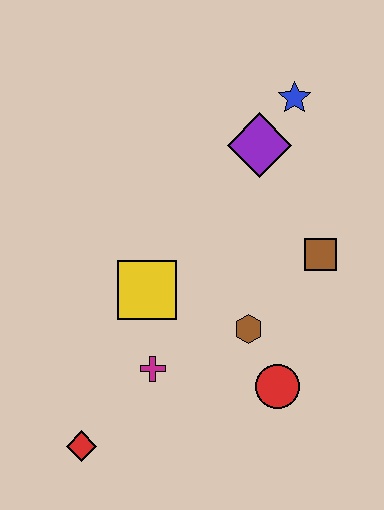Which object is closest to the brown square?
The brown hexagon is closest to the brown square.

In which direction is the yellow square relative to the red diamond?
The yellow square is above the red diamond.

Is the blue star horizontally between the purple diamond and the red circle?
No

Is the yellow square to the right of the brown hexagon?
No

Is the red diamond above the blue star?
No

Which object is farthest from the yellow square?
The blue star is farthest from the yellow square.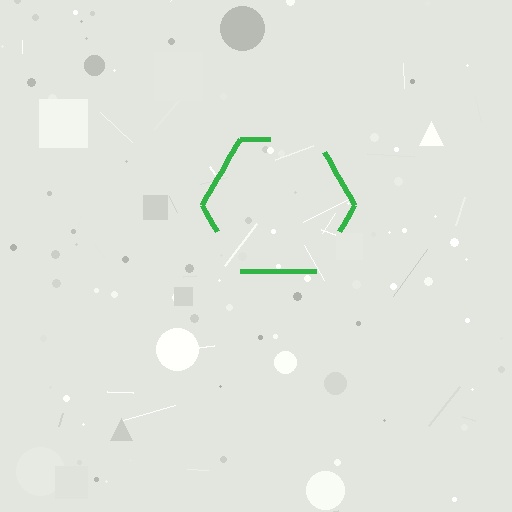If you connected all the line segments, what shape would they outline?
They would outline a hexagon.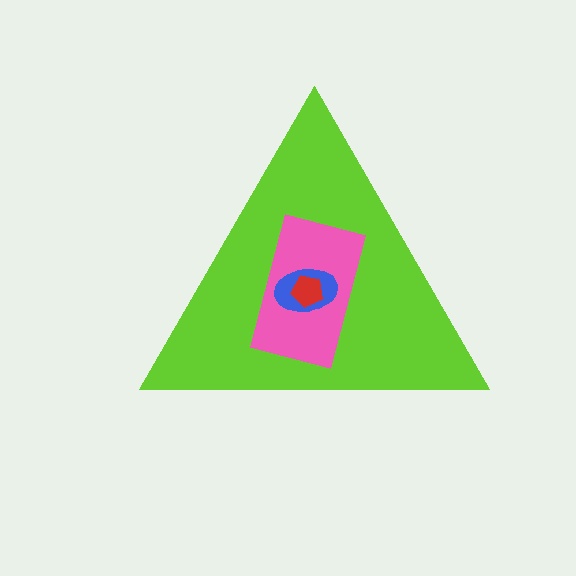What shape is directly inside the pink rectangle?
The blue ellipse.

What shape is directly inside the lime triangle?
The pink rectangle.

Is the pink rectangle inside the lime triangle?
Yes.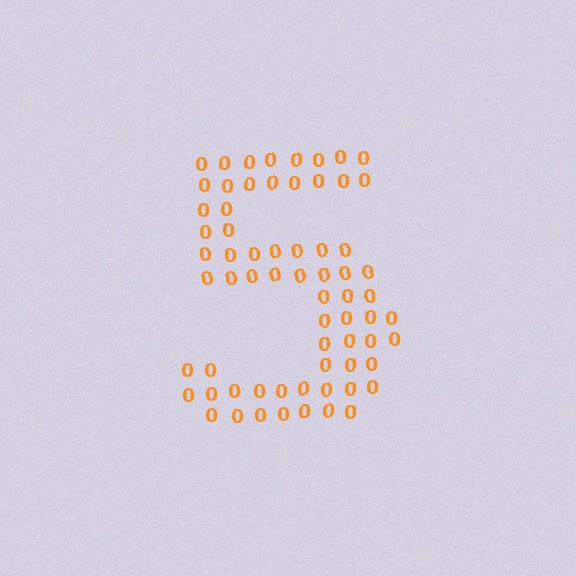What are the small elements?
The small elements are digit 0's.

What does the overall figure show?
The overall figure shows the digit 5.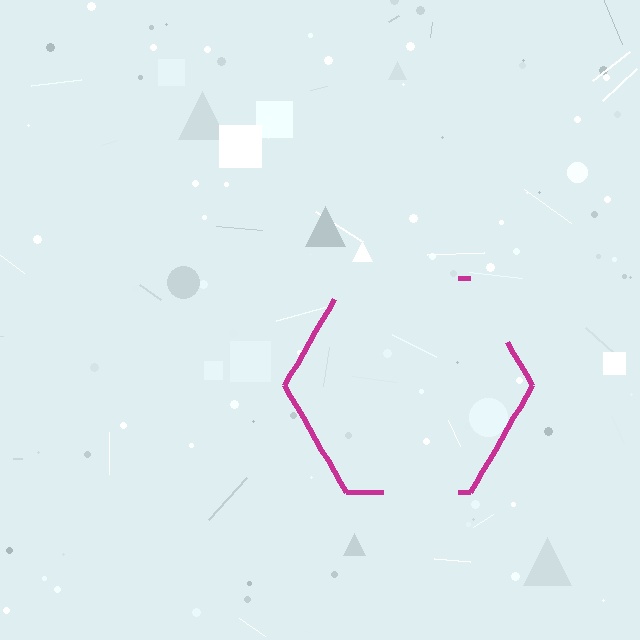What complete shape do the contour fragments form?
The contour fragments form a hexagon.